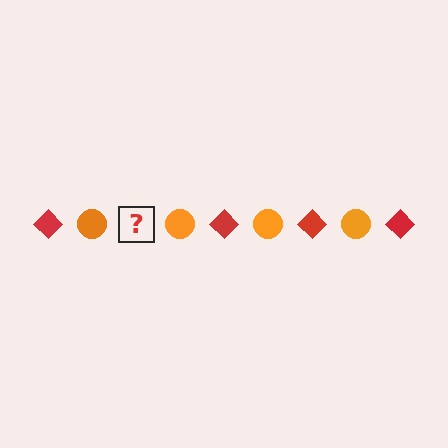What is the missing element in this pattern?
The missing element is a red diamond.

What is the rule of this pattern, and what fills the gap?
The rule is that the pattern alternates between red diamond and orange circle. The gap should be filled with a red diamond.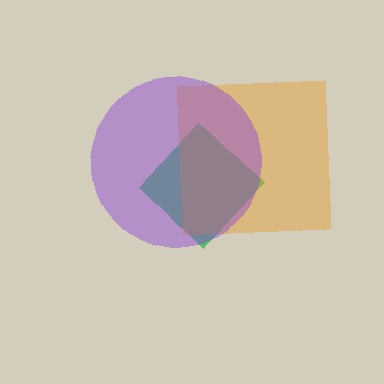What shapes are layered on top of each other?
The layered shapes are: a green diamond, an orange square, a purple circle.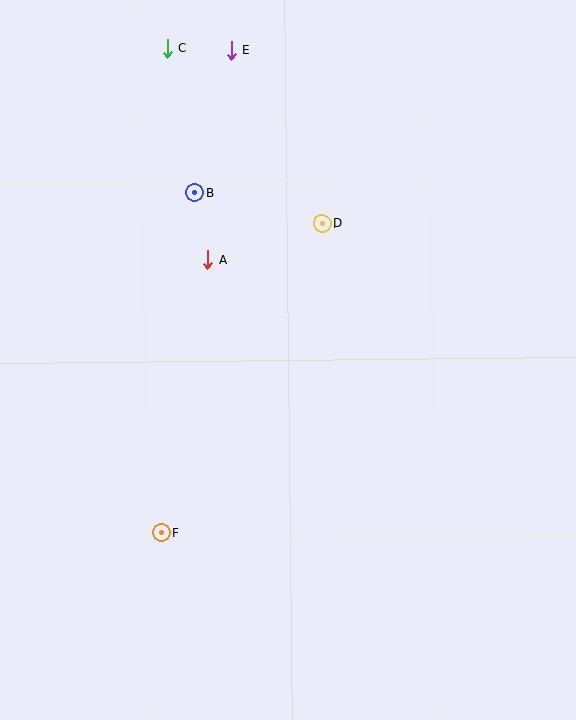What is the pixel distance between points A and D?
The distance between A and D is 120 pixels.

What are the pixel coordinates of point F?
Point F is at (161, 533).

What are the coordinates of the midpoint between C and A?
The midpoint between C and A is at (187, 154).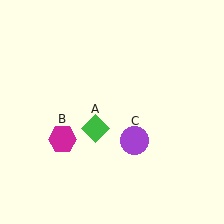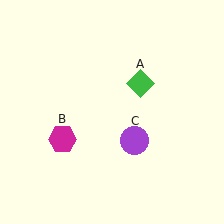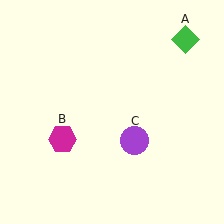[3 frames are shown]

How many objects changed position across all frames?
1 object changed position: green diamond (object A).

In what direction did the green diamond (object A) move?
The green diamond (object A) moved up and to the right.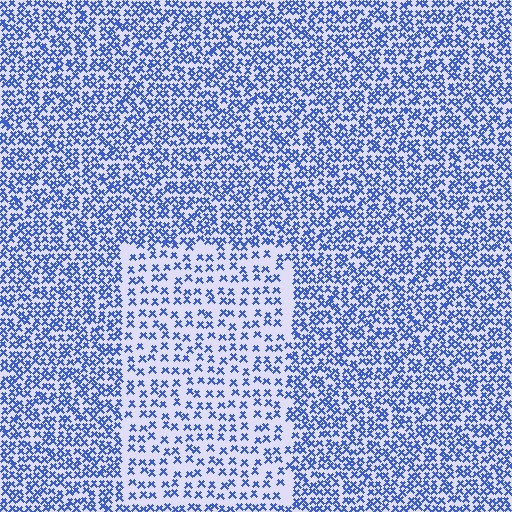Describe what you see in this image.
The image contains small blue elements arranged at two different densities. A rectangle-shaped region is visible where the elements are less densely packed than the surrounding area.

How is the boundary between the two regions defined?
The boundary is defined by a change in element density (approximately 2.0x ratio). All elements are the same color, size, and shape.